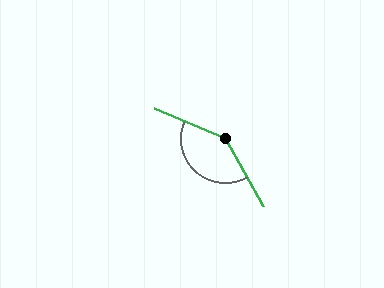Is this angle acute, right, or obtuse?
It is obtuse.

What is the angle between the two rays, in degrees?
Approximately 142 degrees.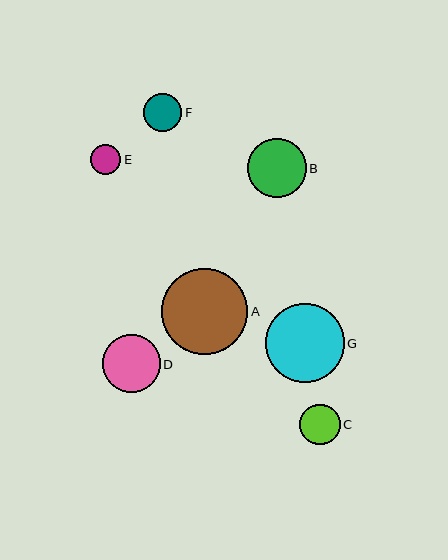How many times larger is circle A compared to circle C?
Circle A is approximately 2.1 times the size of circle C.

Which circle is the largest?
Circle A is the largest with a size of approximately 86 pixels.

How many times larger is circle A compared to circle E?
Circle A is approximately 2.8 times the size of circle E.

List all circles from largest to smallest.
From largest to smallest: A, G, B, D, C, F, E.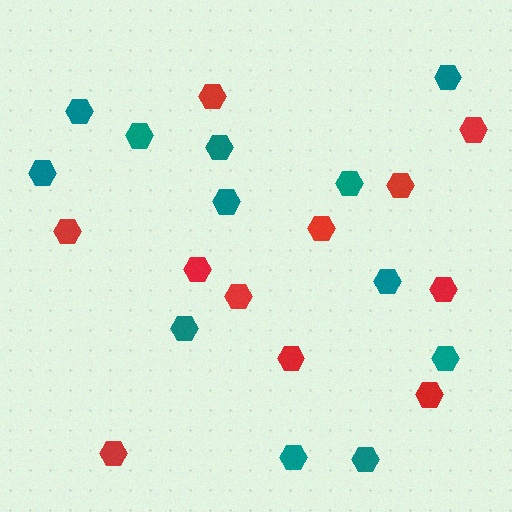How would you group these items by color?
There are 2 groups: one group of red hexagons (11) and one group of teal hexagons (12).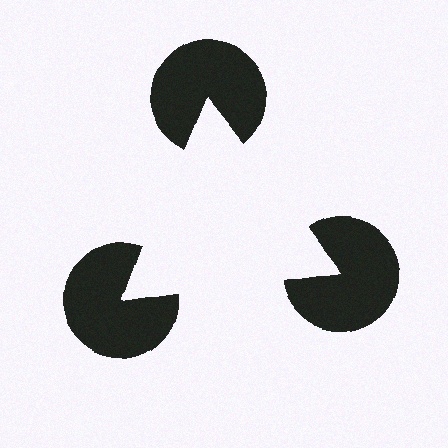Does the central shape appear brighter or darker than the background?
It typically appears slightly brighter than the background, even though no actual brightness change is drawn.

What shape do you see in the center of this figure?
An illusory triangle — its edges are inferred from the aligned wedge cuts in the pac-man discs, not physically drawn.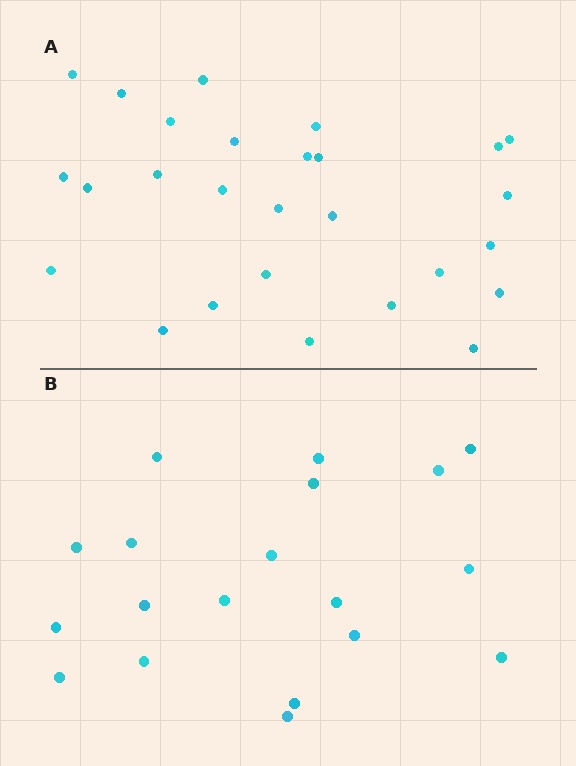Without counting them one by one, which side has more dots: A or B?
Region A (the top region) has more dots.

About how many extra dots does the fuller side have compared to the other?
Region A has roughly 8 or so more dots than region B.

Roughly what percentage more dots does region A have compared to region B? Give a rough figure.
About 40% more.